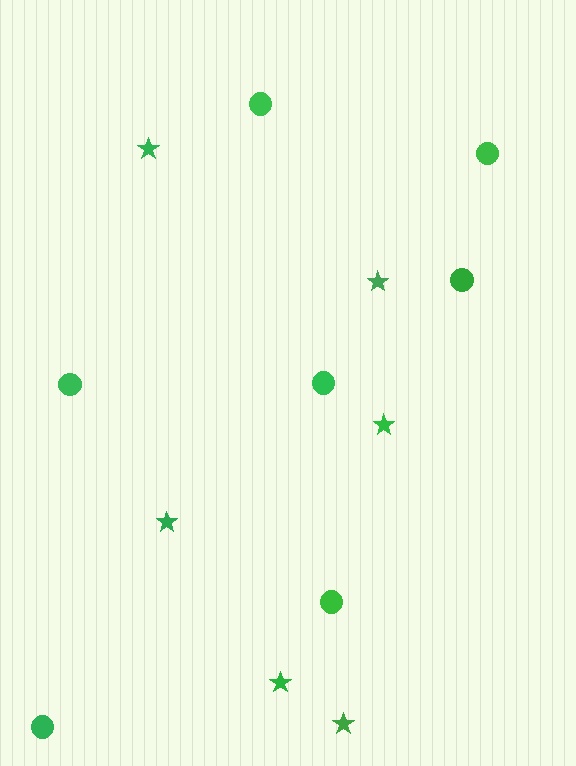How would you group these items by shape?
There are 2 groups: one group of circles (7) and one group of stars (6).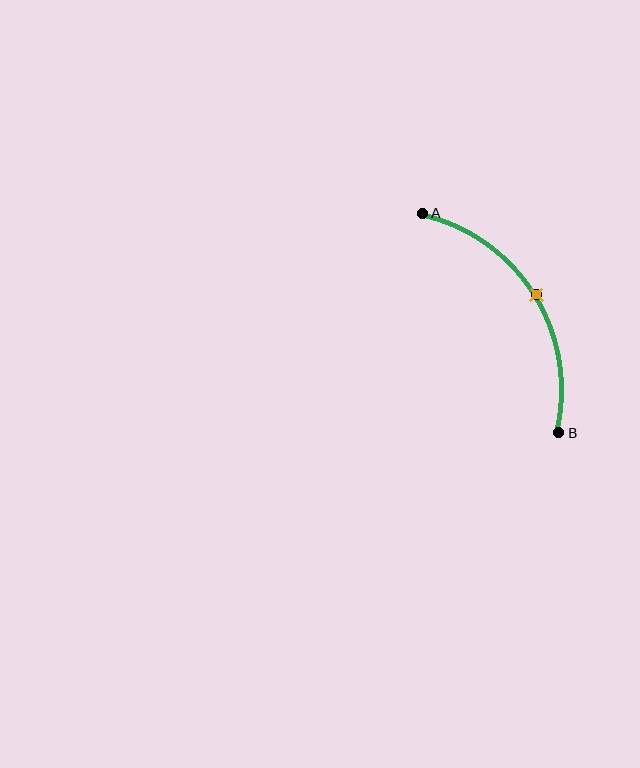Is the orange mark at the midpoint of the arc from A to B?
Yes. The orange mark lies on the arc at equal arc-length from both A and B — it is the arc midpoint.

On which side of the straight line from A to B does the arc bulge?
The arc bulges to the right of the straight line connecting A and B.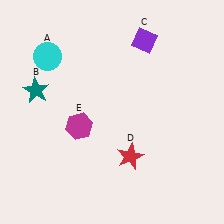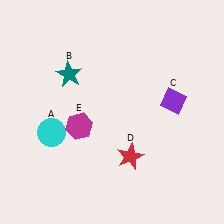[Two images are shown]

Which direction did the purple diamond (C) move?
The purple diamond (C) moved down.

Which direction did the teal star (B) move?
The teal star (B) moved right.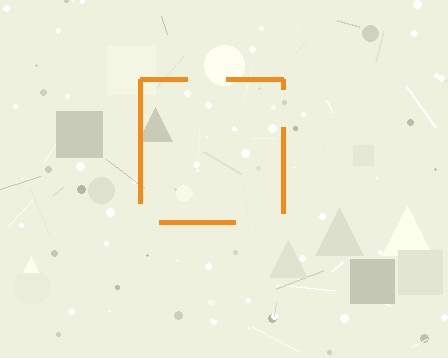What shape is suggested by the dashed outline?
The dashed outline suggests a square.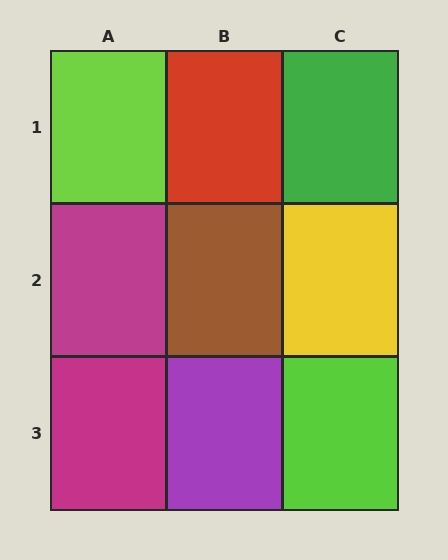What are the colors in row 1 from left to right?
Lime, red, green.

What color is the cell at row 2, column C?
Yellow.